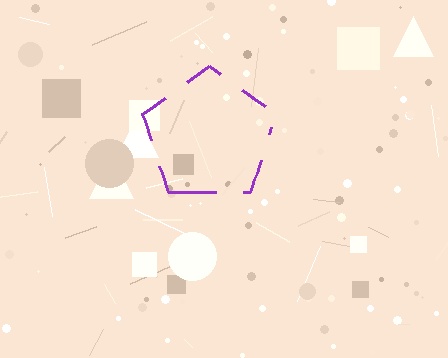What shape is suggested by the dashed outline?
The dashed outline suggests a pentagon.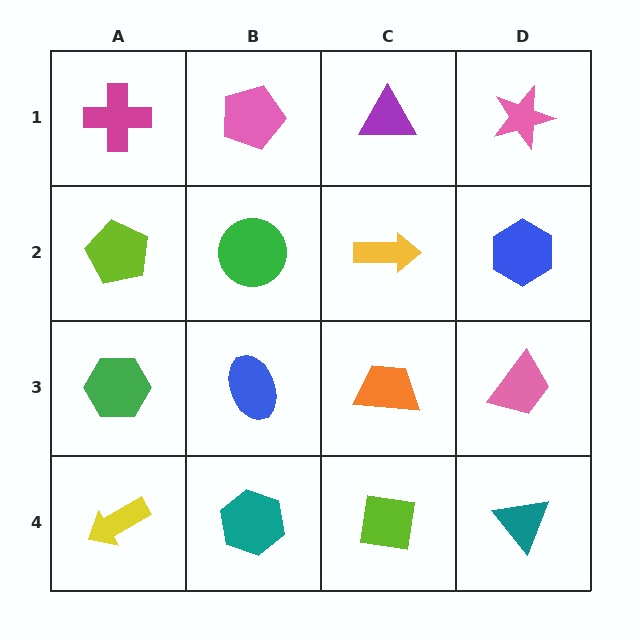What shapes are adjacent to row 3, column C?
A yellow arrow (row 2, column C), a lime square (row 4, column C), a blue ellipse (row 3, column B), a pink trapezoid (row 3, column D).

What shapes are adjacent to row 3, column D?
A blue hexagon (row 2, column D), a teal triangle (row 4, column D), an orange trapezoid (row 3, column C).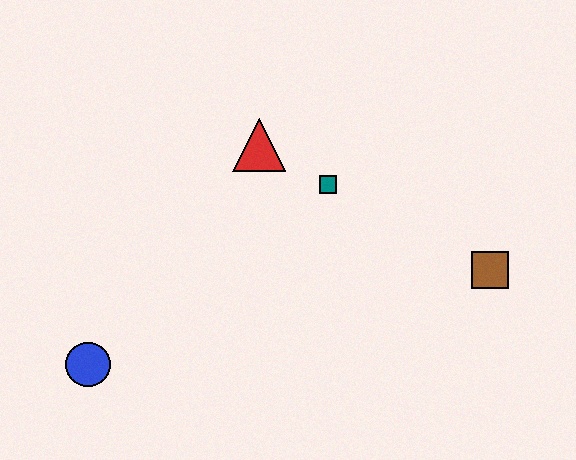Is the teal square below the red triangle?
Yes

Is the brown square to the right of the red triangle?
Yes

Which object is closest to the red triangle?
The teal square is closest to the red triangle.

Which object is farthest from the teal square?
The blue circle is farthest from the teal square.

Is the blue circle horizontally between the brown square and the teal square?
No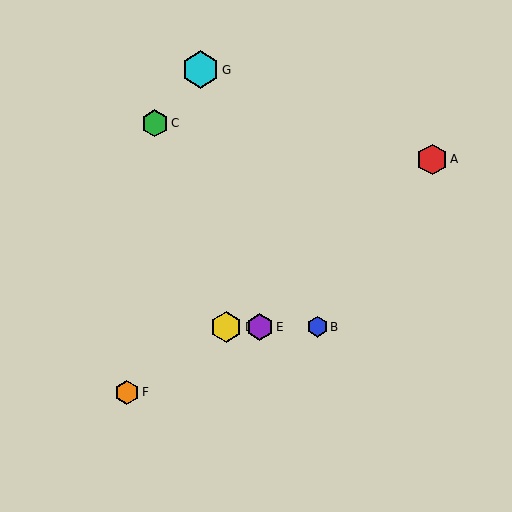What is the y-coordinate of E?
Object E is at y≈327.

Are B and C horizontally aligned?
No, B is at y≈327 and C is at y≈123.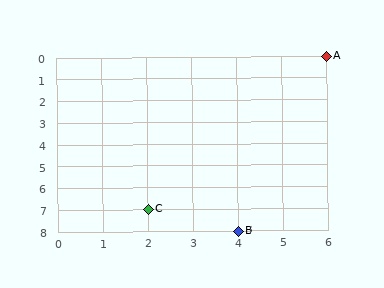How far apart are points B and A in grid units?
Points B and A are 2 columns and 8 rows apart (about 8.2 grid units diagonally).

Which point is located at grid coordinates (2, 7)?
Point C is at (2, 7).